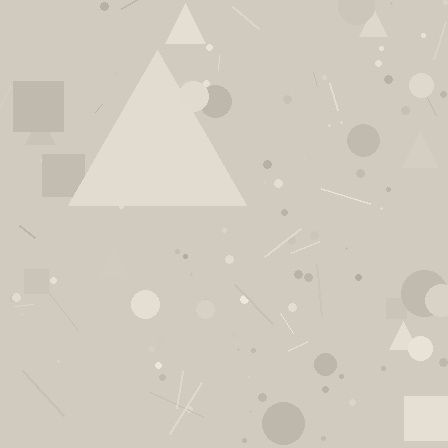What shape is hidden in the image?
A triangle is hidden in the image.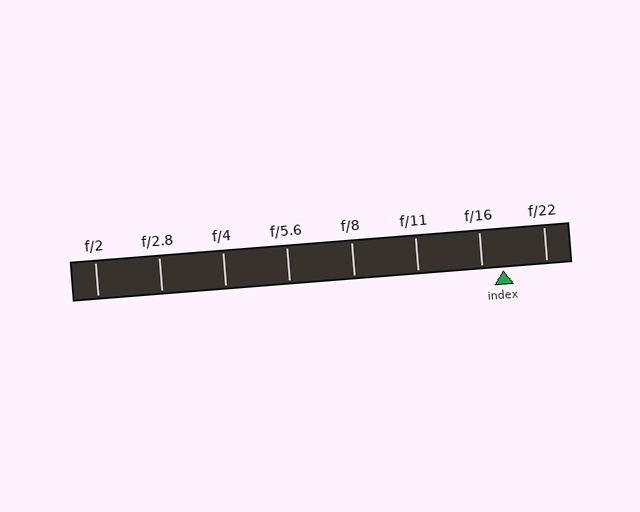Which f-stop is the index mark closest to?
The index mark is closest to f/16.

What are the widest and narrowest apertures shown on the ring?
The widest aperture shown is f/2 and the narrowest is f/22.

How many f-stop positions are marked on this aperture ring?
There are 8 f-stop positions marked.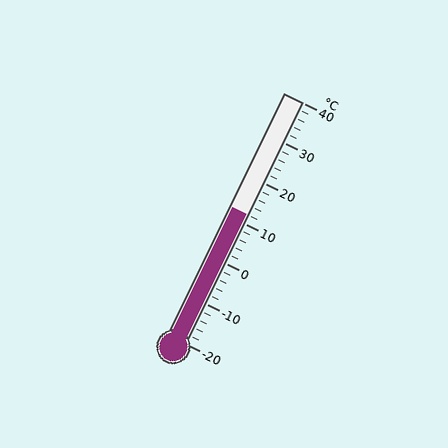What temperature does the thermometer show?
The thermometer shows approximately 12°C.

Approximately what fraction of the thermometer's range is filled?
The thermometer is filled to approximately 55% of its range.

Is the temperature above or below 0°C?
The temperature is above 0°C.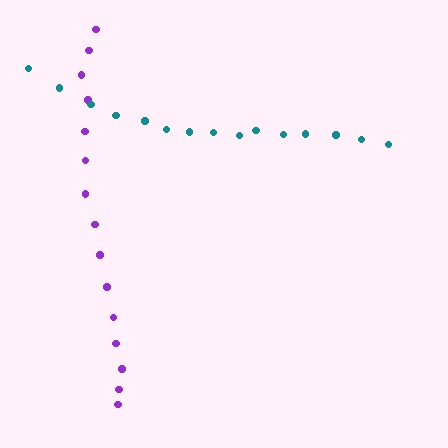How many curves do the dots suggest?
There are 2 distinct paths.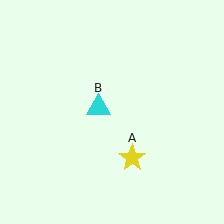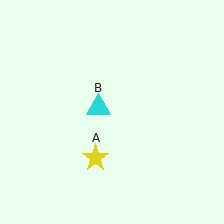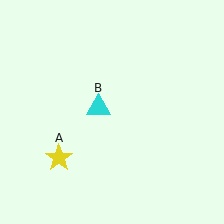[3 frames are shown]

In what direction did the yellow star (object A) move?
The yellow star (object A) moved left.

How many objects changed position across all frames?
1 object changed position: yellow star (object A).